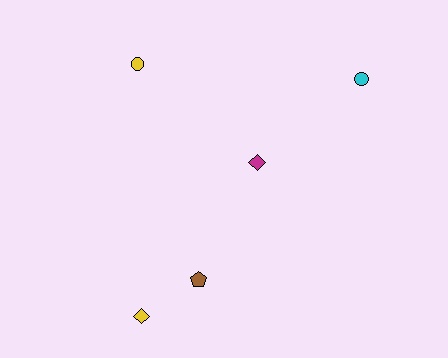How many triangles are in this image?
There are no triangles.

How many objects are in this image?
There are 5 objects.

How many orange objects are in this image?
There are no orange objects.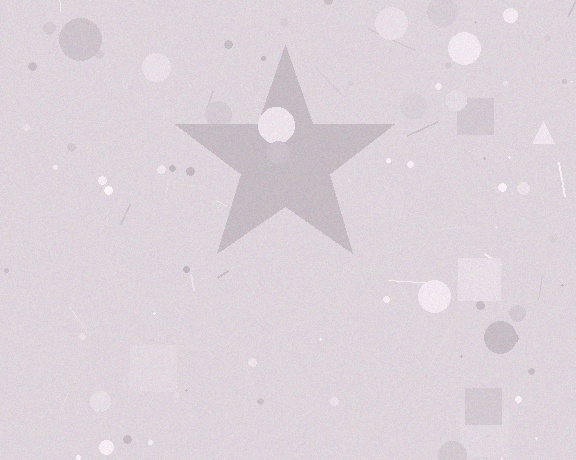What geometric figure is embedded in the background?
A star is embedded in the background.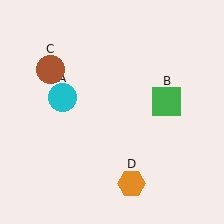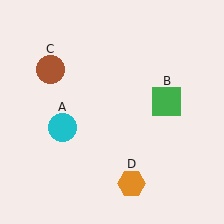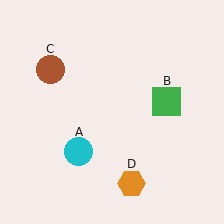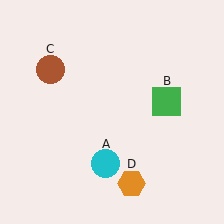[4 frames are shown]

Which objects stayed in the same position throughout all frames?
Green square (object B) and brown circle (object C) and orange hexagon (object D) remained stationary.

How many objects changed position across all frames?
1 object changed position: cyan circle (object A).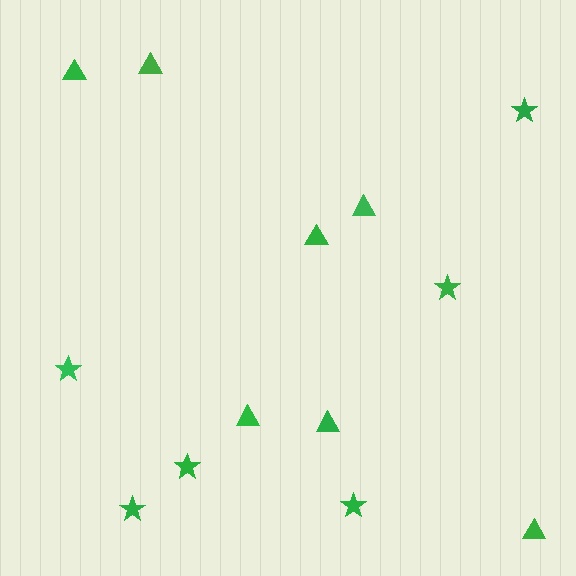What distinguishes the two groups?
There are 2 groups: one group of stars (6) and one group of triangles (7).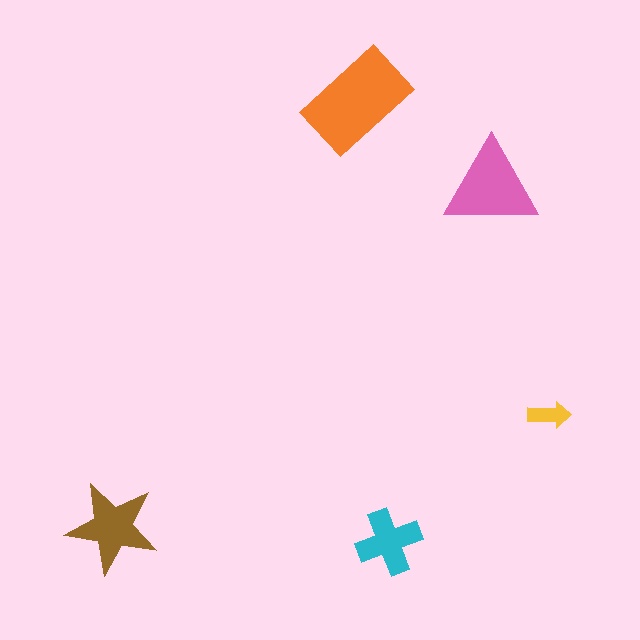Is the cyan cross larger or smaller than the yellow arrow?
Larger.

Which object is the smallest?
The yellow arrow.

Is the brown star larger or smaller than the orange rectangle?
Smaller.